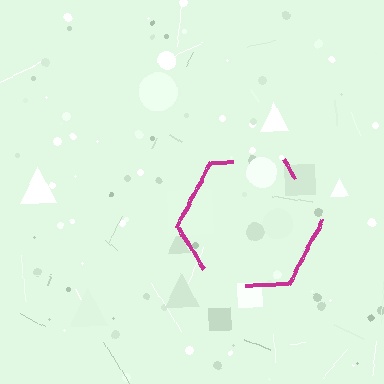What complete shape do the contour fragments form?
The contour fragments form a hexagon.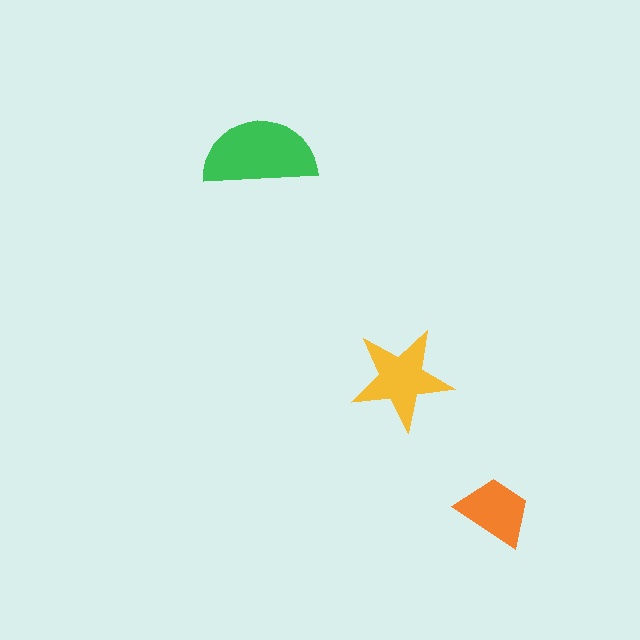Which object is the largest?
The green semicircle.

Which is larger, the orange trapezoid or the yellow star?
The yellow star.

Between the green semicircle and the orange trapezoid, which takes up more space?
The green semicircle.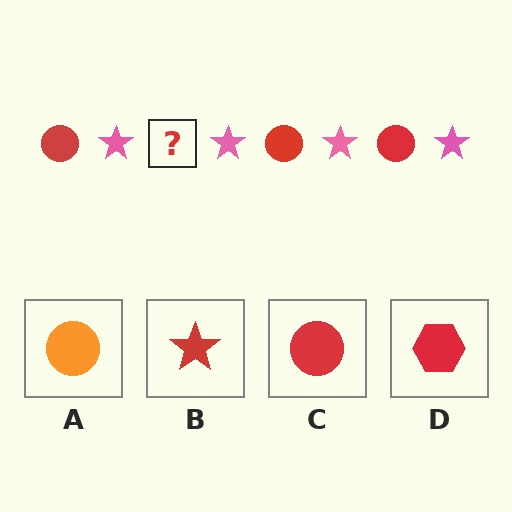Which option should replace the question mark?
Option C.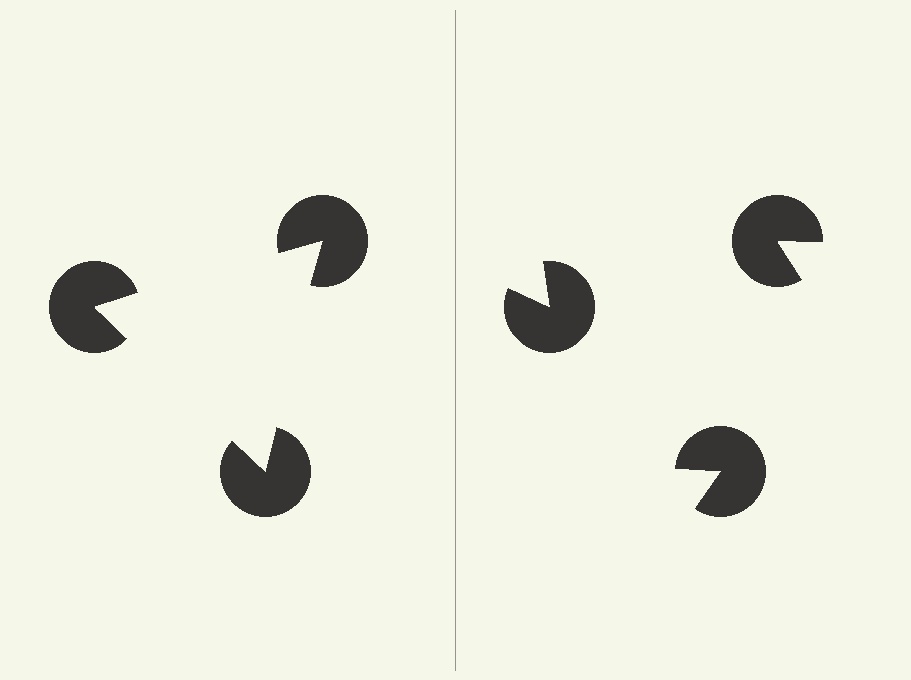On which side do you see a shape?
An illusory triangle appears on the left side. On the right side the wedge cuts are rotated, so no coherent shape forms.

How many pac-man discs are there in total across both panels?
6 — 3 on each side.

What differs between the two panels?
The pac-man discs are positioned identically on both sides; only the wedge orientations differ. On the left they align to a triangle; on the right they are misaligned.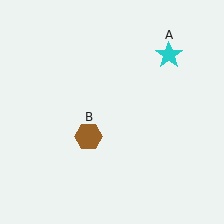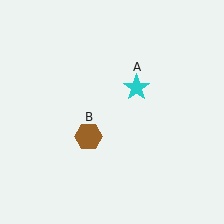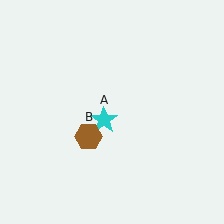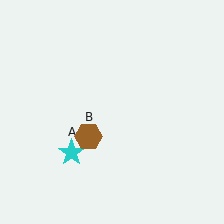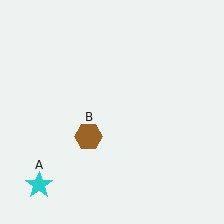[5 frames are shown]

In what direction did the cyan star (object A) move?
The cyan star (object A) moved down and to the left.